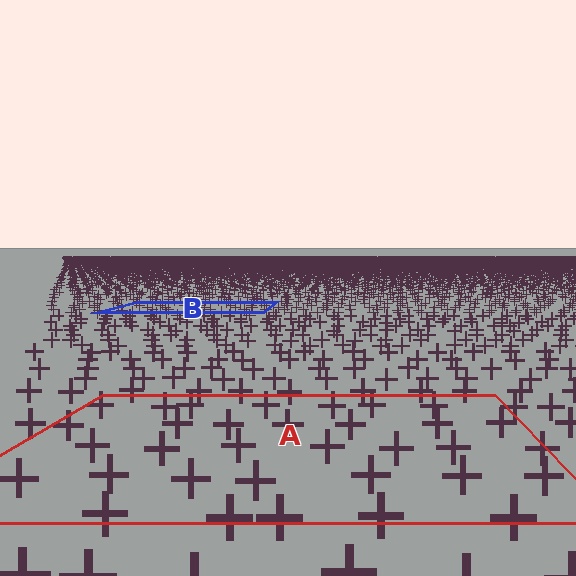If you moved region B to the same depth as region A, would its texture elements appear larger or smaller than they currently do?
They would appear larger. At a closer depth, the same texture elements are projected at a bigger on-screen size.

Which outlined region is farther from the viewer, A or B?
Region B is farther from the viewer — the texture elements inside it appear smaller and more densely packed.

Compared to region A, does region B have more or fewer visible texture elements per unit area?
Region B has more texture elements per unit area — they are packed more densely because it is farther away.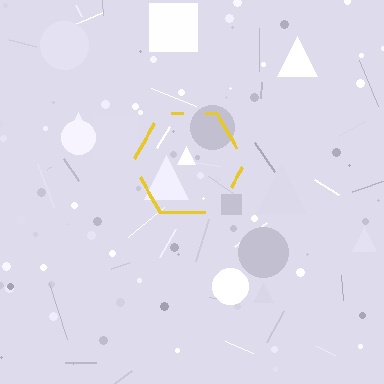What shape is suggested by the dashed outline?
The dashed outline suggests a hexagon.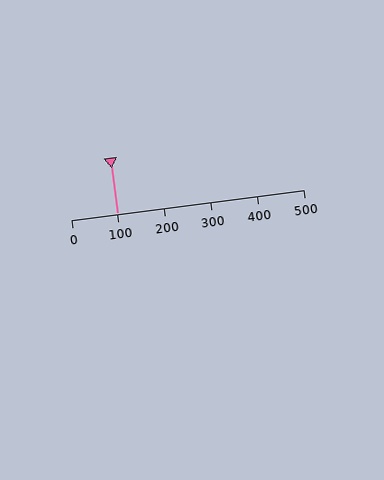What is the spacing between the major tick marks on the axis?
The major ticks are spaced 100 apart.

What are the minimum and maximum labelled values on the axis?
The axis runs from 0 to 500.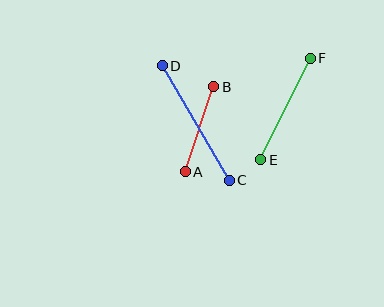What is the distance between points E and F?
The distance is approximately 113 pixels.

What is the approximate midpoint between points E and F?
The midpoint is at approximately (286, 109) pixels.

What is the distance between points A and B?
The distance is approximately 89 pixels.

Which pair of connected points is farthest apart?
Points C and D are farthest apart.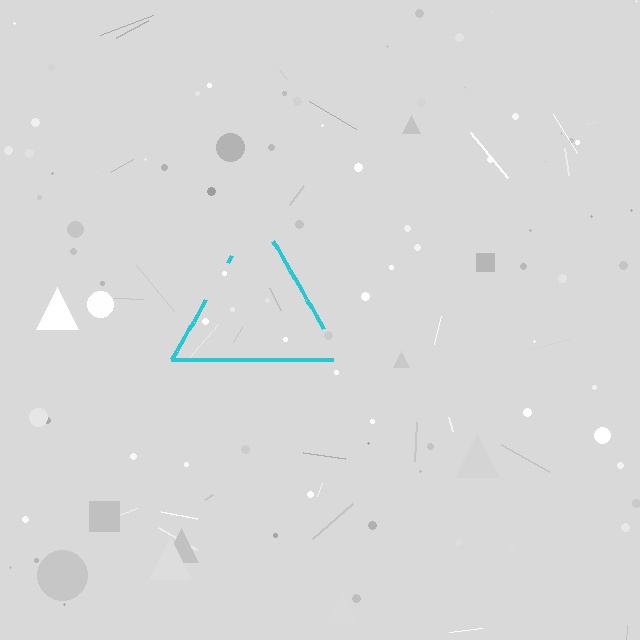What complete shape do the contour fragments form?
The contour fragments form a triangle.